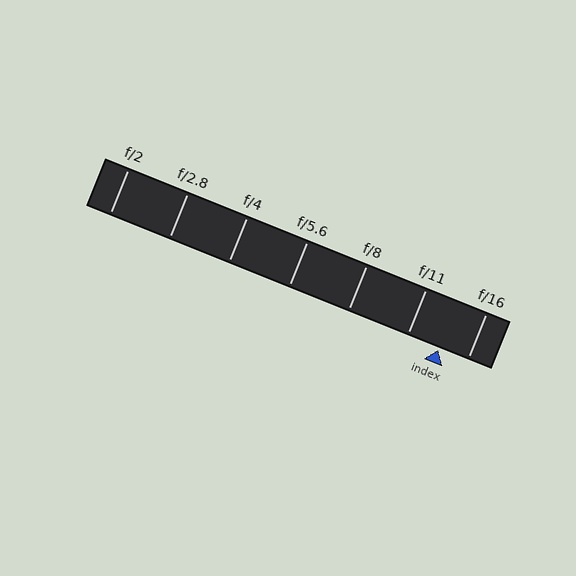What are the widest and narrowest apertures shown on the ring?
The widest aperture shown is f/2 and the narrowest is f/16.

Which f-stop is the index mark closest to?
The index mark is closest to f/16.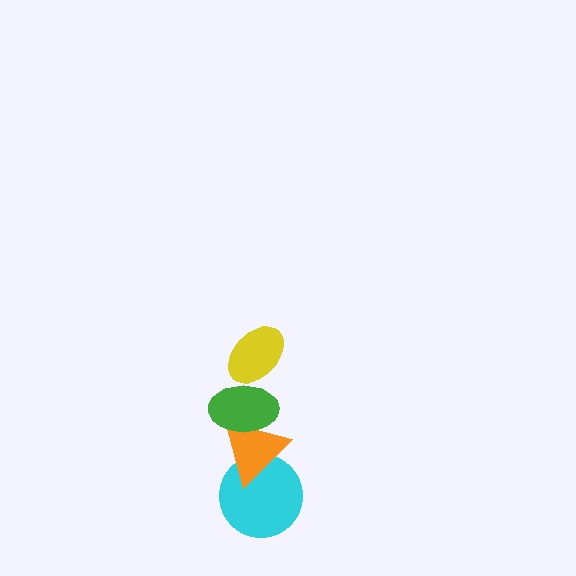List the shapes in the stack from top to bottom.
From top to bottom: the yellow ellipse, the green ellipse, the orange triangle, the cyan circle.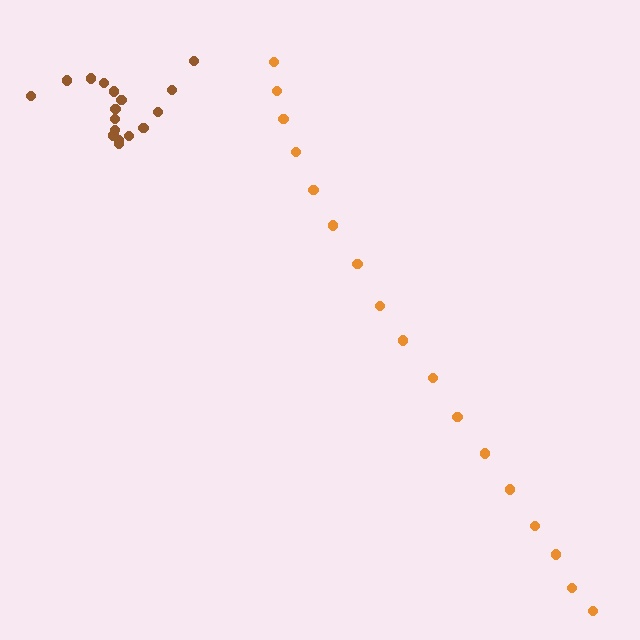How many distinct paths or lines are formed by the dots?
There are 2 distinct paths.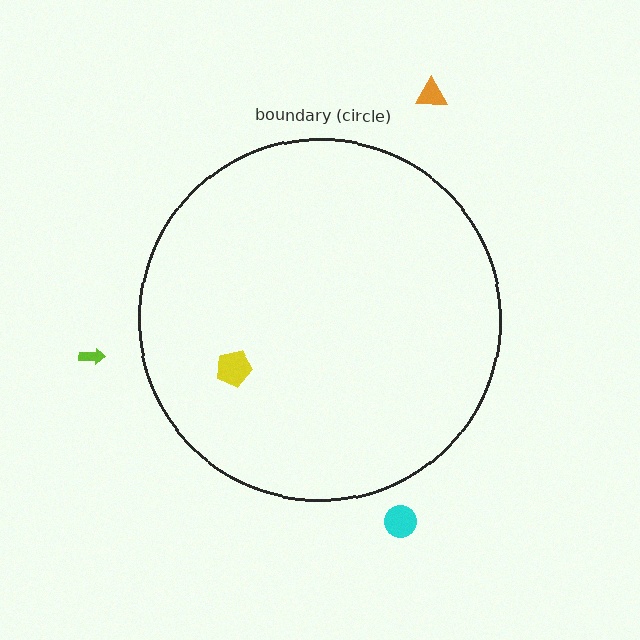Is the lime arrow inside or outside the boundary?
Outside.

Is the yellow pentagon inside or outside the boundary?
Inside.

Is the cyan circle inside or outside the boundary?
Outside.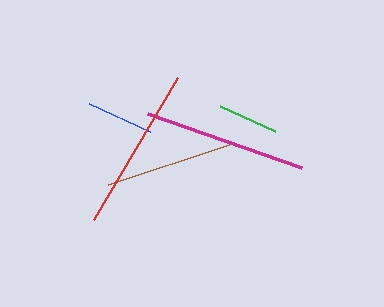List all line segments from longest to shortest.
From longest to shortest: red, magenta, brown, blue, green.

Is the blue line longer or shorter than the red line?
The red line is longer than the blue line.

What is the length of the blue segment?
The blue segment is approximately 68 pixels long.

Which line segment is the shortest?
The green line is the shortest at approximately 61 pixels.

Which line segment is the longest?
The red line is the longest at approximately 165 pixels.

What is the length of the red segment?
The red segment is approximately 165 pixels long.